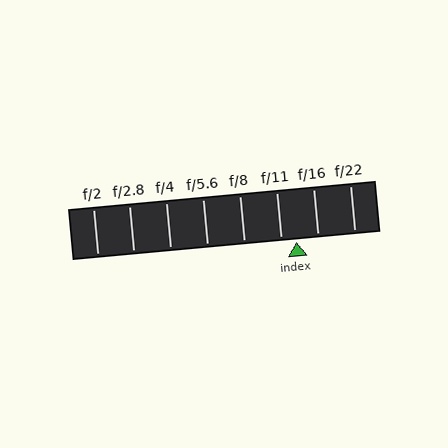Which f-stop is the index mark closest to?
The index mark is closest to f/11.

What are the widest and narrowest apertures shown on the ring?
The widest aperture shown is f/2 and the narrowest is f/22.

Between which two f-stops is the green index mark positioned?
The index mark is between f/11 and f/16.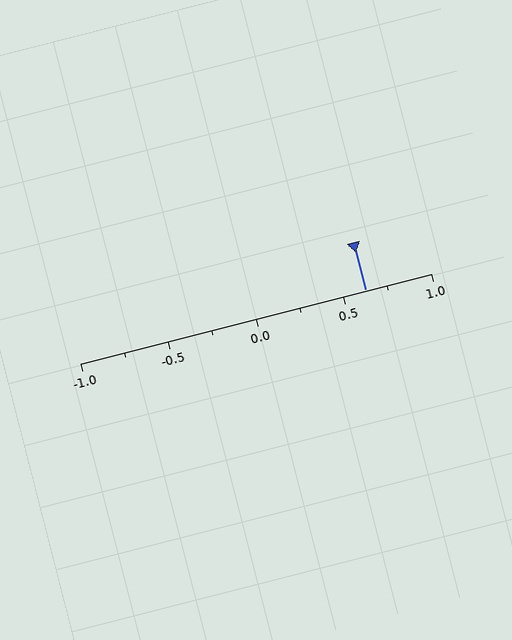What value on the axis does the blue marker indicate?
The marker indicates approximately 0.62.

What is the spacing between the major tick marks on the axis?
The major ticks are spaced 0.5 apart.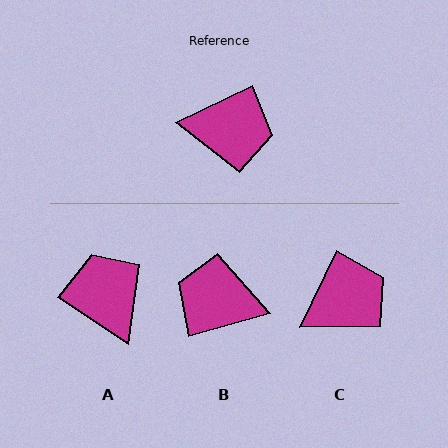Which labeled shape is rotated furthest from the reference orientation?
B, about 169 degrees away.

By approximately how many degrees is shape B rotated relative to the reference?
Approximately 169 degrees counter-clockwise.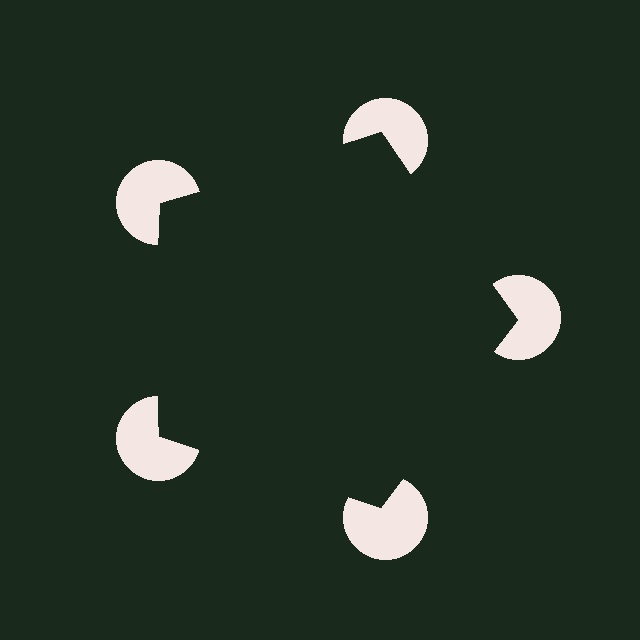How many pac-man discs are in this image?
There are 5 — one at each vertex of the illusory pentagon.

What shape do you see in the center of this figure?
An illusory pentagon — its edges are inferred from the aligned wedge cuts in the pac-man discs, not physically drawn.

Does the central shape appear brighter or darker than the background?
It typically appears slightly darker than the background, even though no actual brightness change is drawn.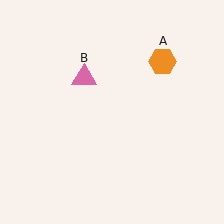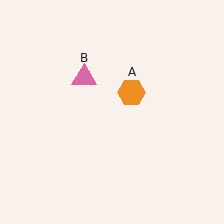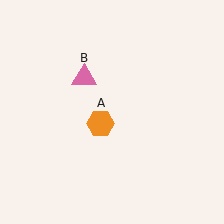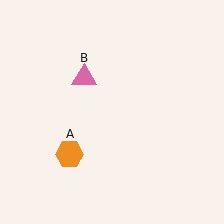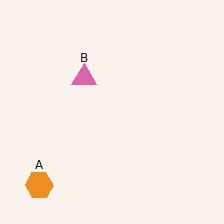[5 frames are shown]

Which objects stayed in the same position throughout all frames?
Pink triangle (object B) remained stationary.